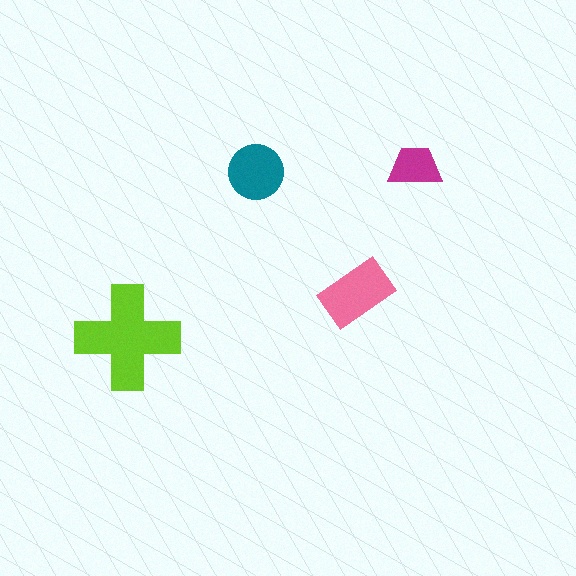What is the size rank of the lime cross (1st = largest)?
1st.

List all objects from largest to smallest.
The lime cross, the pink rectangle, the teal circle, the magenta trapezoid.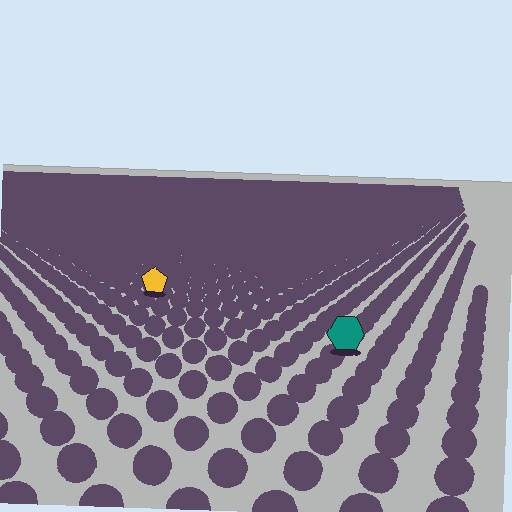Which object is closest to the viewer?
The teal hexagon is closest. The texture marks near it are larger and more spread out.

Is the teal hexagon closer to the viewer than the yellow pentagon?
Yes. The teal hexagon is closer — you can tell from the texture gradient: the ground texture is coarser near it.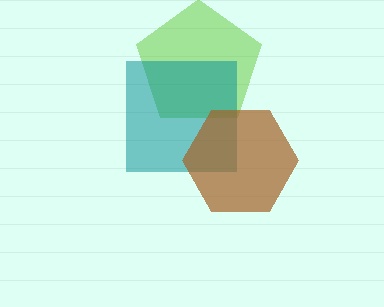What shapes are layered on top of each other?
The layered shapes are: a lime pentagon, a teal square, a brown hexagon.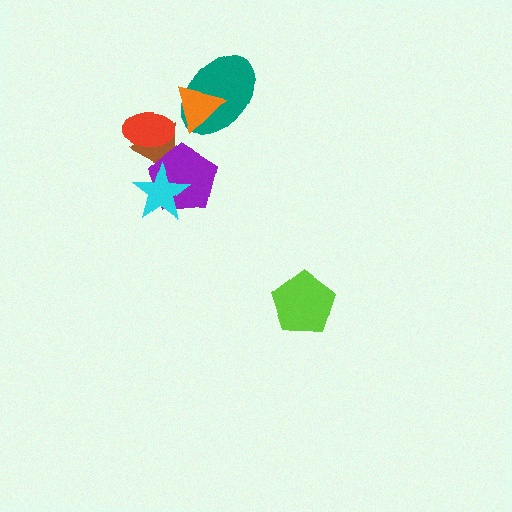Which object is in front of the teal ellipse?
The orange triangle is in front of the teal ellipse.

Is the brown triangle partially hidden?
Yes, it is partially covered by another shape.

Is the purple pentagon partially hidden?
Yes, it is partially covered by another shape.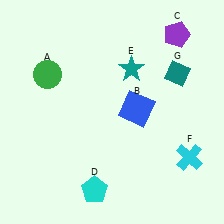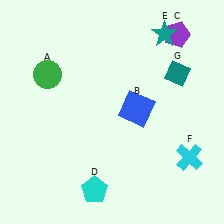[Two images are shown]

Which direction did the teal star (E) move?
The teal star (E) moved up.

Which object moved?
The teal star (E) moved up.